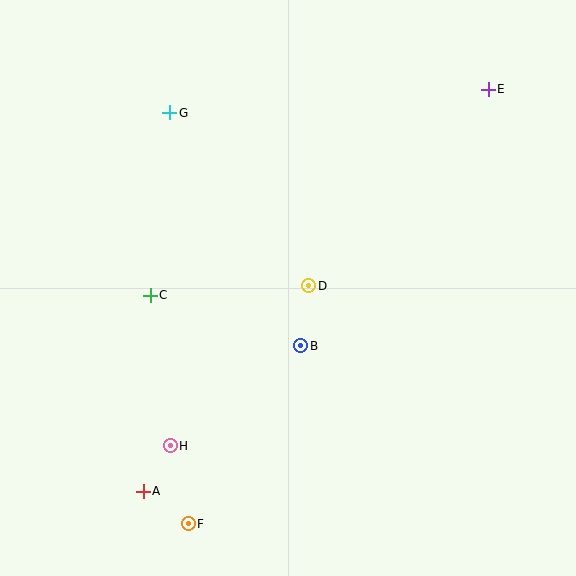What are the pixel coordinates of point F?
Point F is at (188, 524).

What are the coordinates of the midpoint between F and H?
The midpoint between F and H is at (179, 485).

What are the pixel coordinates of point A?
Point A is at (143, 491).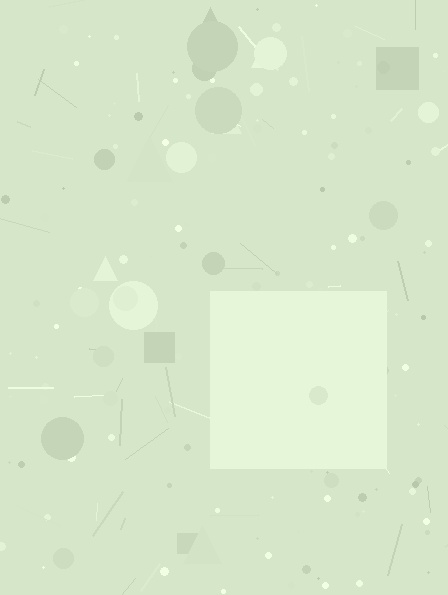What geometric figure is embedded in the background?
A square is embedded in the background.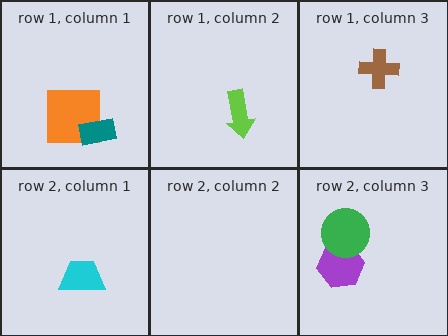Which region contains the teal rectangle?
The row 1, column 1 region.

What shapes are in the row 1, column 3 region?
The brown cross.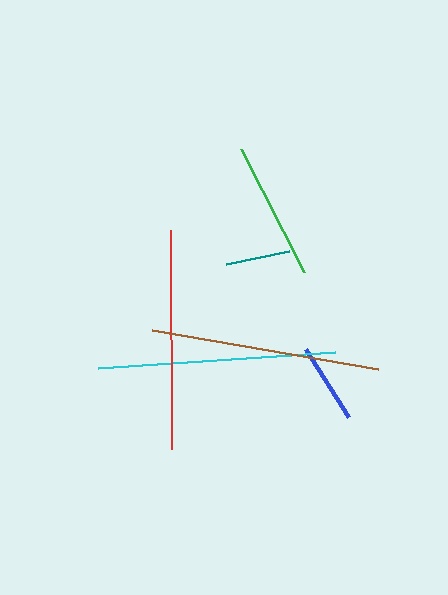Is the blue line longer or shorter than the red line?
The red line is longer than the blue line.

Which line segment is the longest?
The cyan line is the longest at approximately 238 pixels.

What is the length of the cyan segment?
The cyan segment is approximately 238 pixels long.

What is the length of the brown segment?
The brown segment is approximately 230 pixels long.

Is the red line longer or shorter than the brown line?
The brown line is longer than the red line.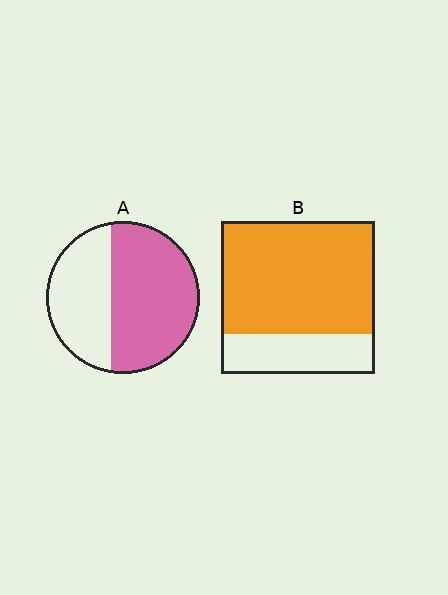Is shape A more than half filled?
Yes.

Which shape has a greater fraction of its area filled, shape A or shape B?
Shape B.